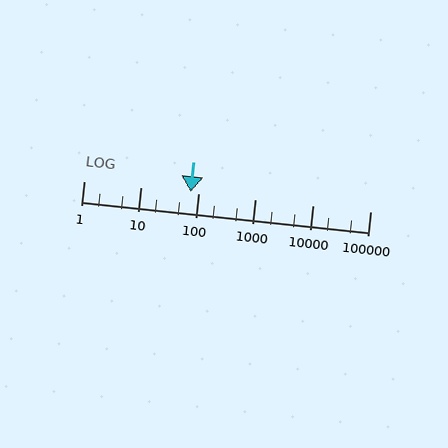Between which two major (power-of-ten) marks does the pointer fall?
The pointer is between 10 and 100.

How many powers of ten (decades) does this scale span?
The scale spans 5 decades, from 1 to 100000.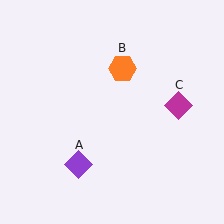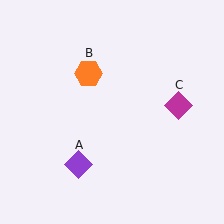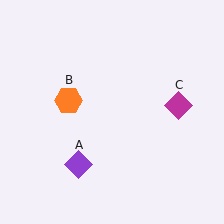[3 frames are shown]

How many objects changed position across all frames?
1 object changed position: orange hexagon (object B).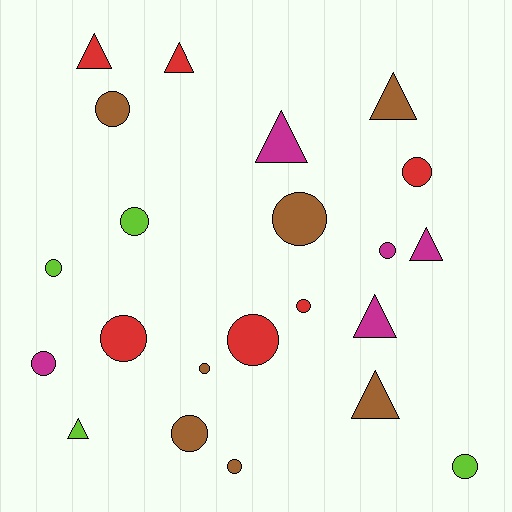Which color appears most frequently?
Brown, with 7 objects.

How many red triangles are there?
There are 2 red triangles.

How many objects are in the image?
There are 22 objects.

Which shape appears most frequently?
Circle, with 14 objects.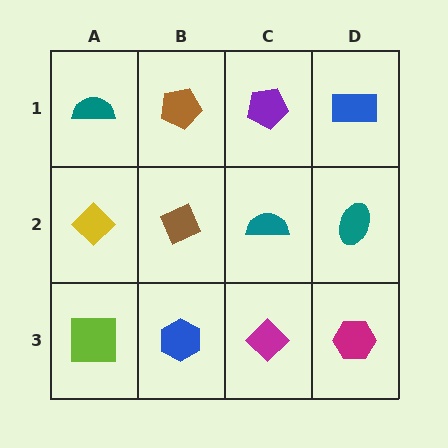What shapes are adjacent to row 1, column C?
A teal semicircle (row 2, column C), a brown pentagon (row 1, column B), a blue rectangle (row 1, column D).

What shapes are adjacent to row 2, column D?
A blue rectangle (row 1, column D), a magenta hexagon (row 3, column D), a teal semicircle (row 2, column C).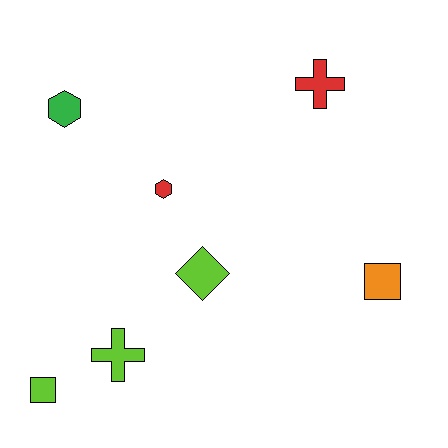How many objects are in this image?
There are 7 objects.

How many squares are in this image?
There are 2 squares.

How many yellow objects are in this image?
There are no yellow objects.